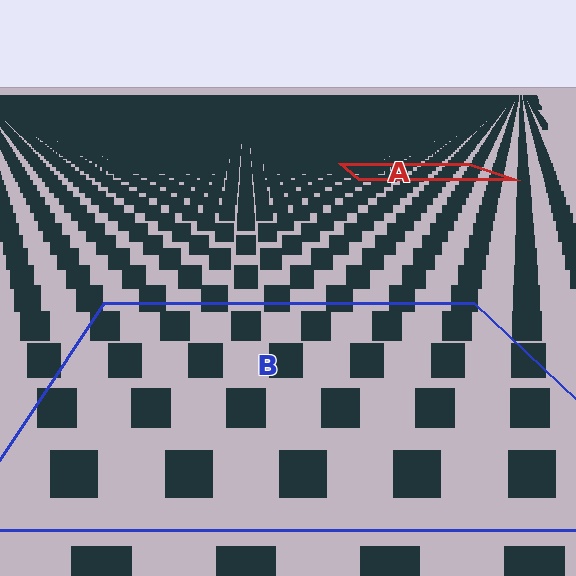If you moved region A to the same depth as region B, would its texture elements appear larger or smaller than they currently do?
They would appear larger. At a closer depth, the same texture elements are projected at a bigger on-screen size.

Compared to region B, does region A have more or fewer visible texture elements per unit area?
Region A has more texture elements per unit area — they are packed more densely because it is farther away.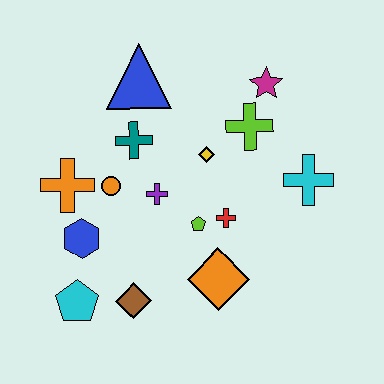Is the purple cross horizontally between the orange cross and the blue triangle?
No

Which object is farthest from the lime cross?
The cyan pentagon is farthest from the lime cross.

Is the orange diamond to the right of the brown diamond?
Yes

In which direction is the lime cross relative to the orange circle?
The lime cross is to the right of the orange circle.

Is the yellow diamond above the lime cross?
No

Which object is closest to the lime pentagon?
The red cross is closest to the lime pentagon.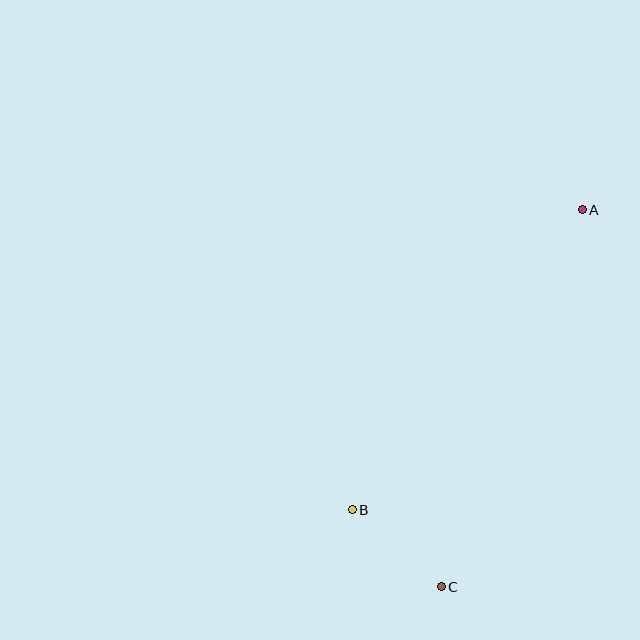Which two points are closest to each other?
Points B and C are closest to each other.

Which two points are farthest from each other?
Points A and C are farthest from each other.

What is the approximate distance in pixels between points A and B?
The distance between A and B is approximately 378 pixels.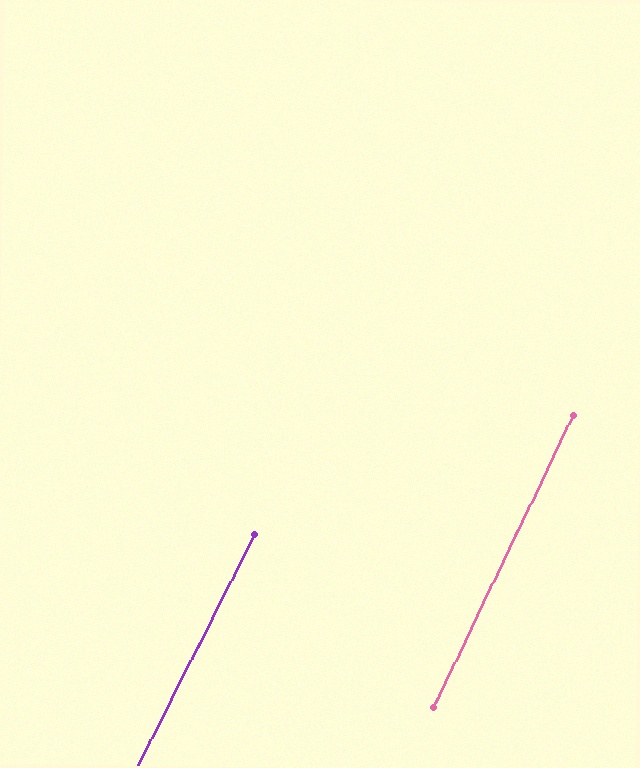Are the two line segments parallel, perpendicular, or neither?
Parallel — their directions differ by only 1.2°.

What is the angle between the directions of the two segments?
Approximately 1 degree.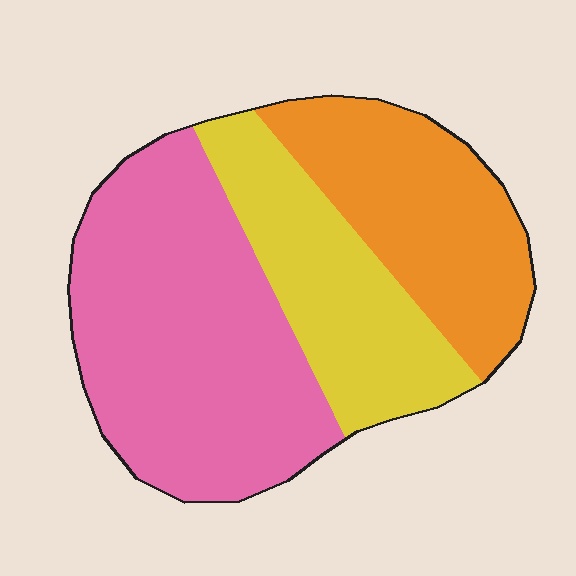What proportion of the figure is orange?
Orange takes up about one quarter (1/4) of the figure.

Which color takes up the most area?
Pink, at roughly 45%.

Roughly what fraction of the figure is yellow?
Yellow takes up between a sixth and a third of the figure.